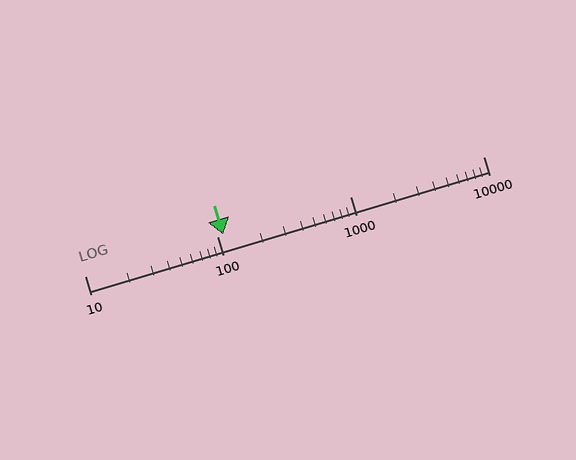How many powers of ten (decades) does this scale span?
The scale spans 3 decades, from 10 to 10000.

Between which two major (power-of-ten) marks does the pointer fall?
The pointer is between 100 and 1000.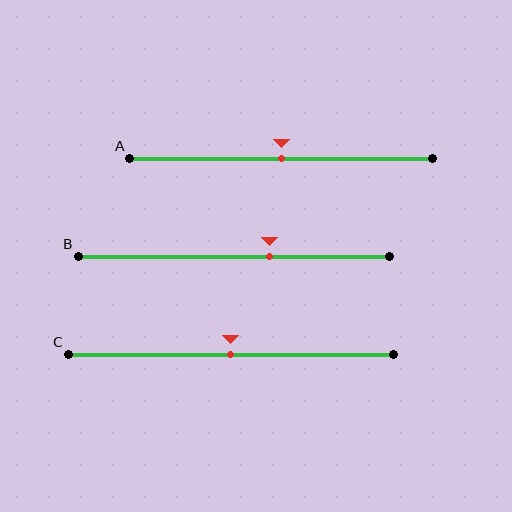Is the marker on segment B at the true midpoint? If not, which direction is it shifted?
No, the marker on segment B is shifted to the right by about 11% of the segment length.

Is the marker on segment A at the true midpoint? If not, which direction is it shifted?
Yes, the marker on segment A is at the true midpoint.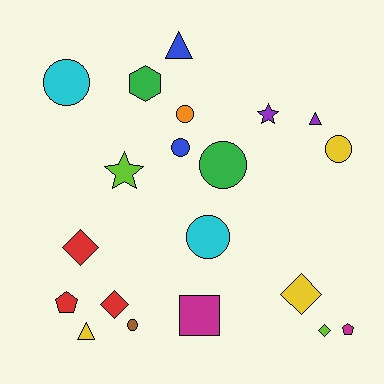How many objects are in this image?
There are 20 objects.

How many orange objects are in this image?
There is 1 orange object.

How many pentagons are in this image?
There are 2 pentagons.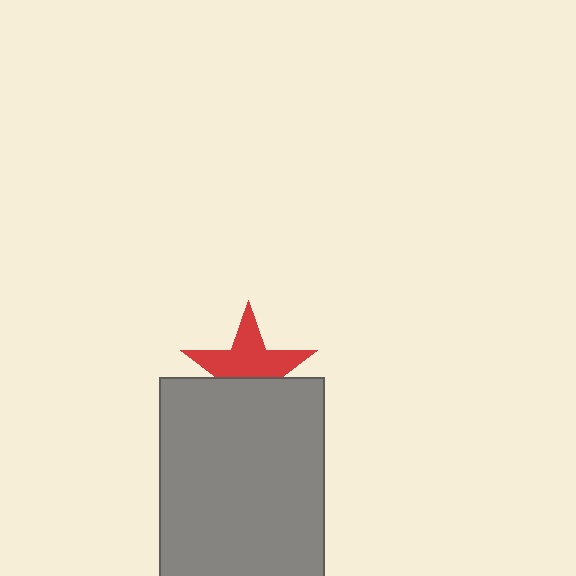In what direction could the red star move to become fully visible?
The red star could move up. That would shift it out from behind the gray rectangle entirely.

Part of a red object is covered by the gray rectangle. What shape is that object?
It is a star.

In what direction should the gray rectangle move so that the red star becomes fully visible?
The gray rectangle should move down. That is the shortest direction to clear the overlap and leave the red star fully visible.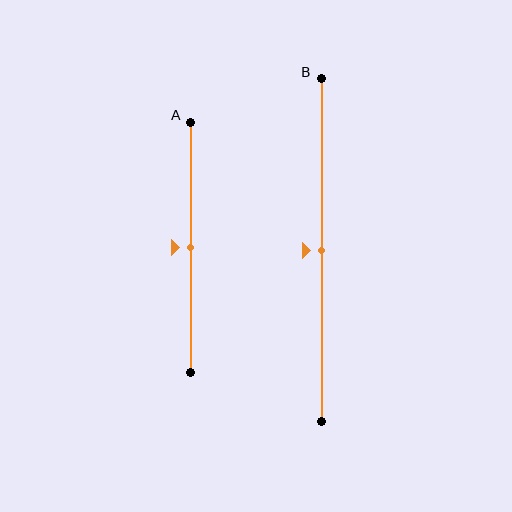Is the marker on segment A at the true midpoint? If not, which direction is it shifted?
Yes, the marker on segment A is at the true midpoint.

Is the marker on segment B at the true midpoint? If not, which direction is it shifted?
Yes, the marker on segment B is at the true midpoint.